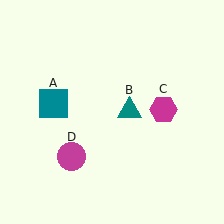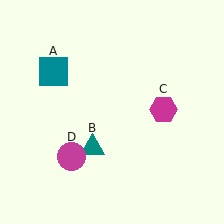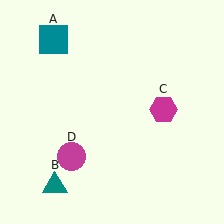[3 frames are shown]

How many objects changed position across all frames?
2 objects changed position: teal square (object A), teal triangle (object B).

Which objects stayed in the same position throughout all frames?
Magenta hexagon (object C) and magenta circle (object D) remained stationary.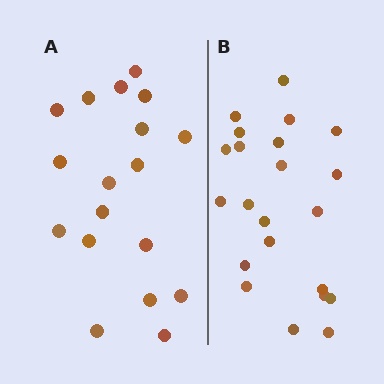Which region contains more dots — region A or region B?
Region B (the right region) has more dots.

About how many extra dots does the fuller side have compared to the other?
Region B has about 4 more dots than region A.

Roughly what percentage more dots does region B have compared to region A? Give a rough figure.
About 20% more.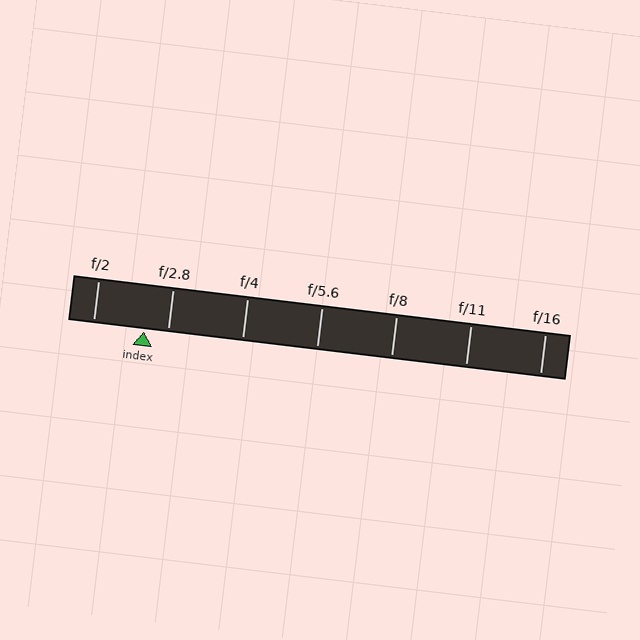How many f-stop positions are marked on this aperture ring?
There are 7 f-stop positions marked.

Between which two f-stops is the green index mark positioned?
The index mark is between f/2 and f/2.8.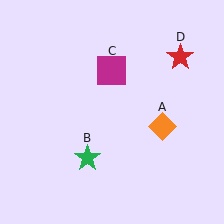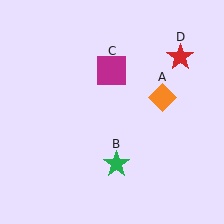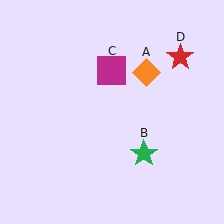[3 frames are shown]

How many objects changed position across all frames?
2 objects changed position: orange diamond (object A), green star (object B).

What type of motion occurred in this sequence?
The orange diamond (object A), green star (object B) rotated counterclockwise around the center of the scene.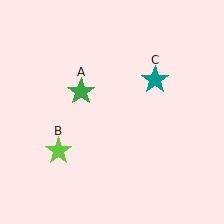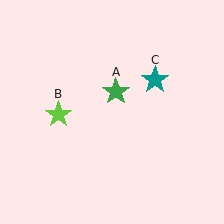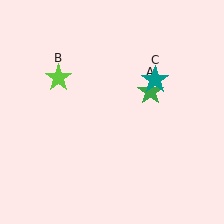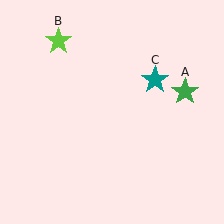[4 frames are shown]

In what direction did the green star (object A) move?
The green star (object A) moved right.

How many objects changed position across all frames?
2 objects changed position: green star (object A), lime star (object B).